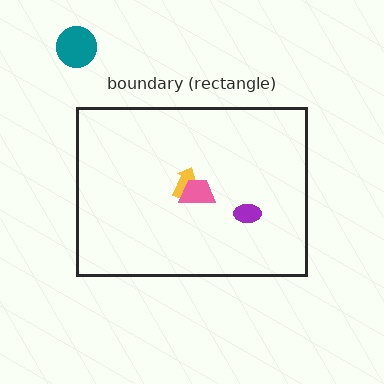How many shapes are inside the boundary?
3 inside, 1 outside.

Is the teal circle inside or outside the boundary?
Outside.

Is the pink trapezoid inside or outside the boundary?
Inside.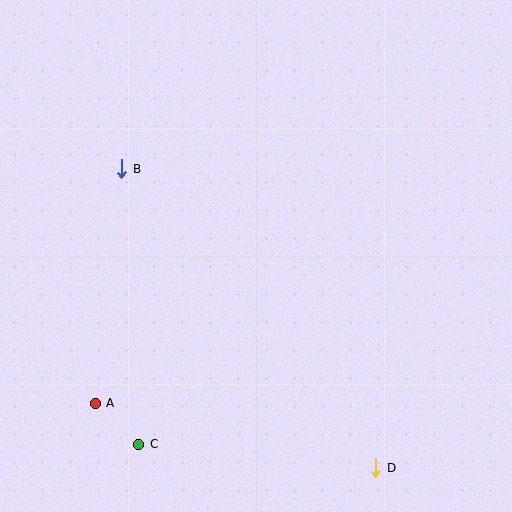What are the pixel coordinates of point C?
Point C is at (139, 444).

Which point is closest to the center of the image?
Point B at (122, 169) is closest to the center.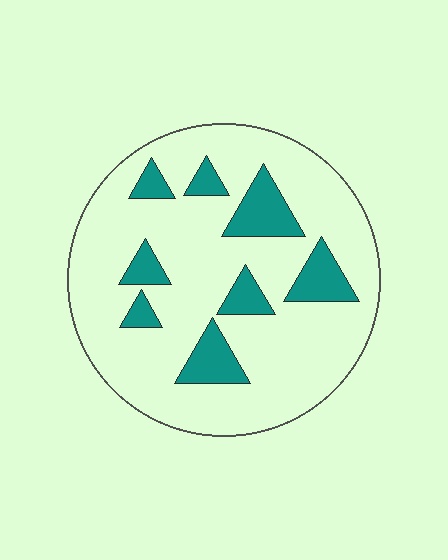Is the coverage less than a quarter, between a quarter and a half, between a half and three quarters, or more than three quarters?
Less than a quarter.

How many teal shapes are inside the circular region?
8.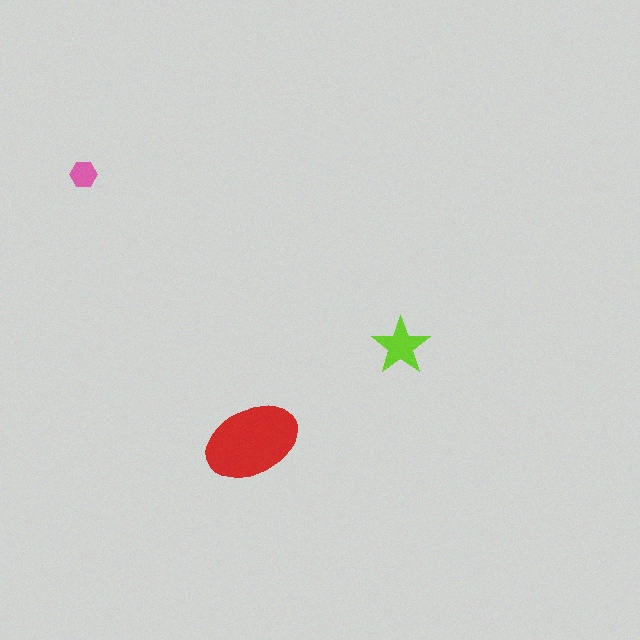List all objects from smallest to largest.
The pink hexagon, the lime star, the red ellipse.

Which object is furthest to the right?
The lime star is rightmost.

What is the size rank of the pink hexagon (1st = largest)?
3rd.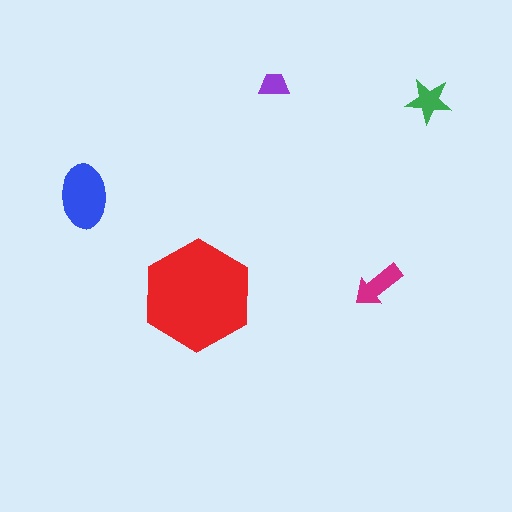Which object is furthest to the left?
The blue ellipse is leftmost.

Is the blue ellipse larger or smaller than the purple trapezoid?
Larger.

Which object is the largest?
The red hexagon.